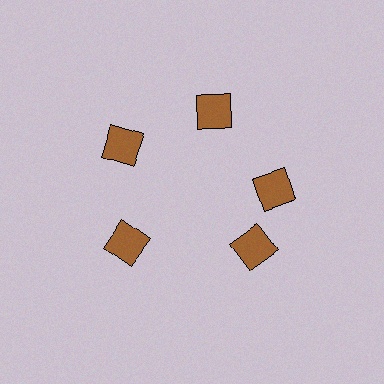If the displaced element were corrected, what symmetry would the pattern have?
It would have 5-fold rotational symmetry — the pattern would map onto itself every 72 degrees.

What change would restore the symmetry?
The symmetry would be restored by rotating it back into even spacing with its neighbors so that all 5 diamonds sit at equal angles and equal distance from the center.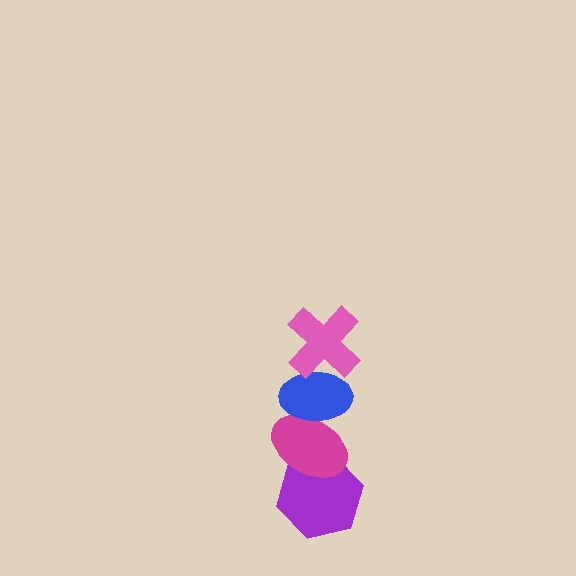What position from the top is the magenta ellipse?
The magenta ellipse is 3rd from the top.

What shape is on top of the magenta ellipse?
The blue ellipse is on top of the magenta ellipse.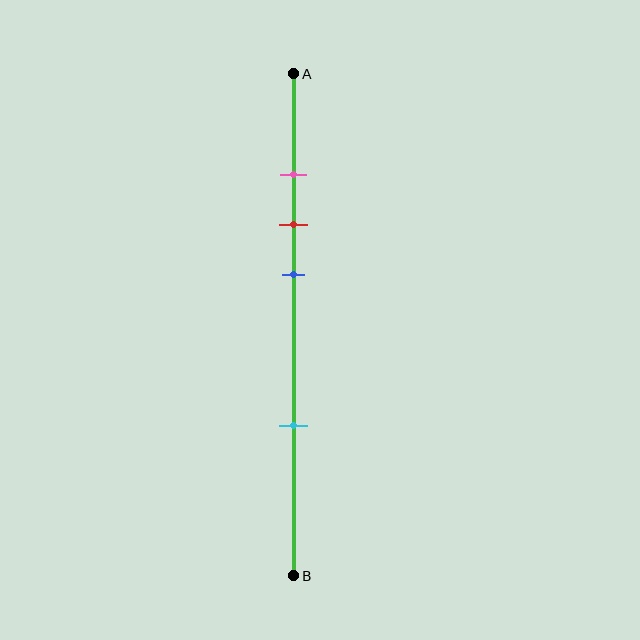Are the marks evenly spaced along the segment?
No, the marks are not evenly spaced.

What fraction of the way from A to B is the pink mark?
The pink mark is approximately 20% (0.2) of the way from A to B.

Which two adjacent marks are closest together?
The pink and red marks are the closest adjacent pair.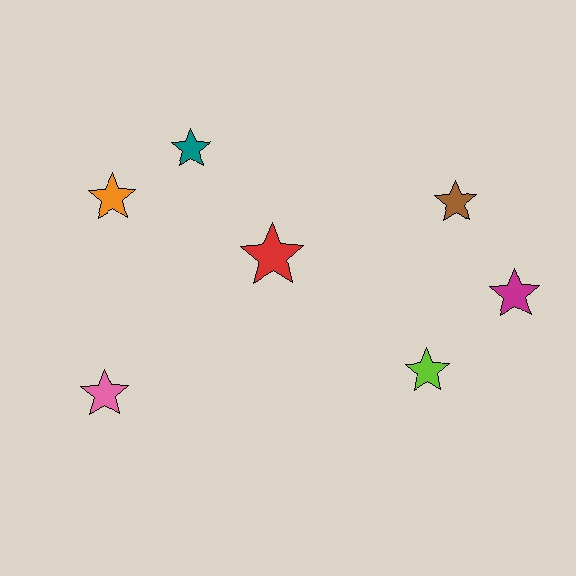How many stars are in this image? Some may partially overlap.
There are 7 stars.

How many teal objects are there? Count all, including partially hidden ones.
There is 1 teal object.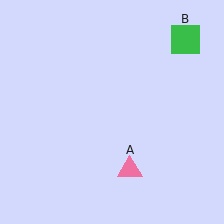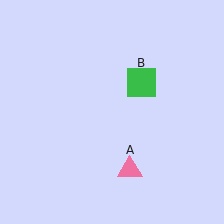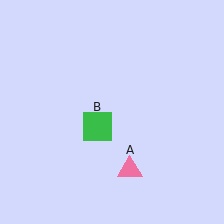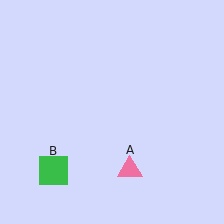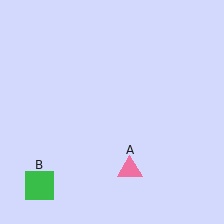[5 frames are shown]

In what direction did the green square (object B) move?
The green square (object B) moved down and to the left.